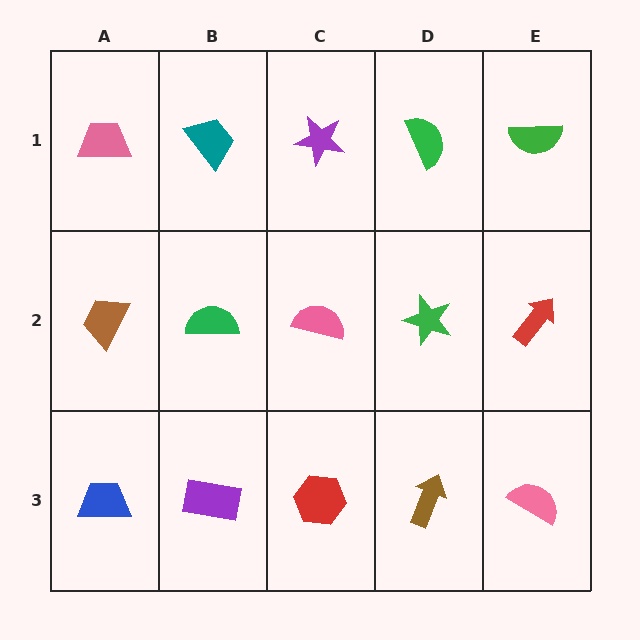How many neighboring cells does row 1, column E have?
2.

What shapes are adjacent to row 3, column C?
A pink semicircle (row 2, column C), a purple rectangle (row 3, column B), a brown arrow (row 3, column D).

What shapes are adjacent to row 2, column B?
A teal trapezoid (row 1, column B), a purple rectangle (row 3, column B), a brown trapezoid (row 2, column A), a pink semicircle (row 2, column C).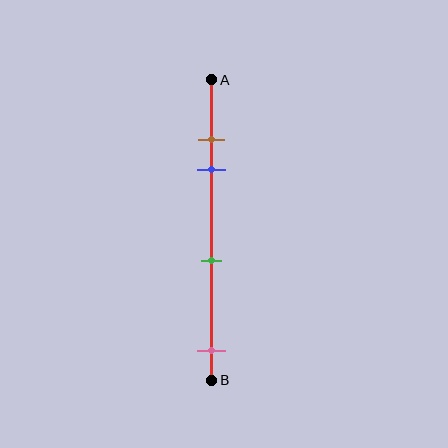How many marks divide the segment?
There are 4 marks dividing the segment.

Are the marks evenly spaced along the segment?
No, the marks are not evenly spaced.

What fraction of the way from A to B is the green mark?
The green mark is approximately 60% (0.6) of the way from A to B.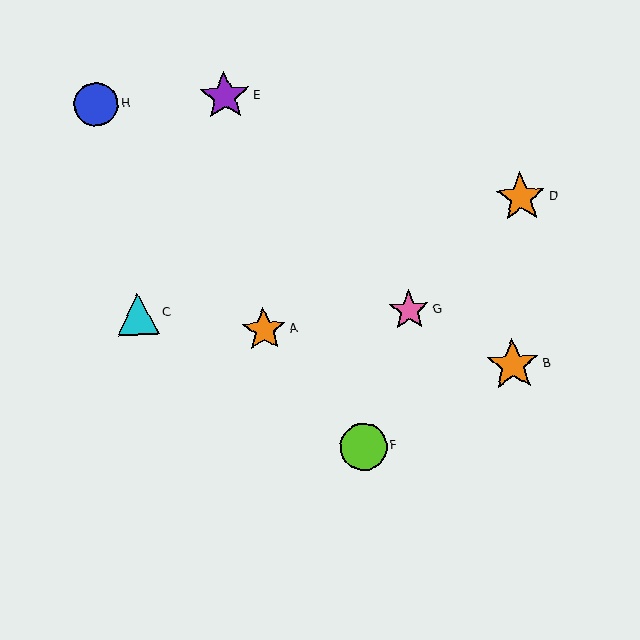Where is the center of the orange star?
The center of the orange star is at (264, 330).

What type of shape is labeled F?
Shape F is a lime circle.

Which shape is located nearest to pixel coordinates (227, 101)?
The purple star (labeled E) at (225, 96) is nearest to that location.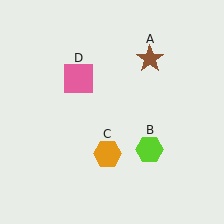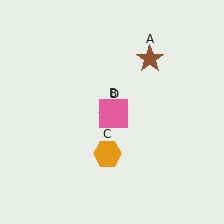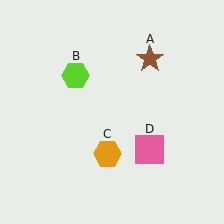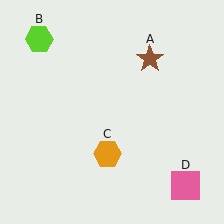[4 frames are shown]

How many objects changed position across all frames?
2 objects changed position: lime hexagon (object B), pink square (object D).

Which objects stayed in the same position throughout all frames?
Brown star (object A) and orange hexagon (object C) remained stationary.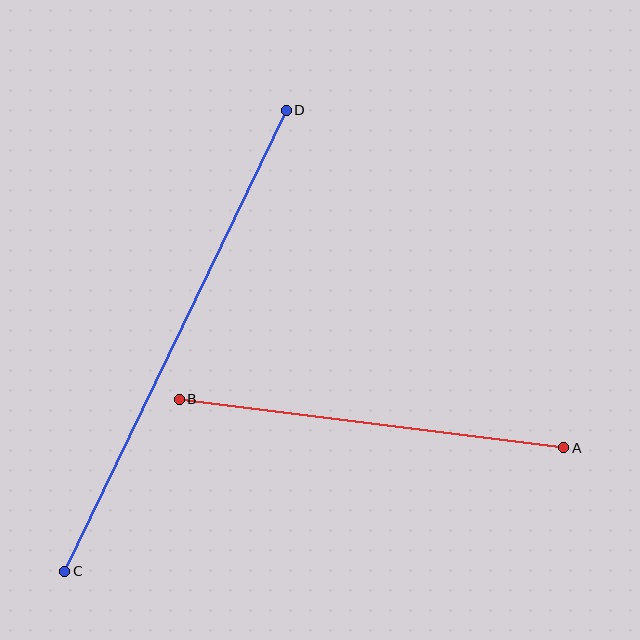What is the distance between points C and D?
The distance is approximately 511 pixels.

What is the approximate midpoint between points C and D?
The midpoint is at approximately (175, 341) pixels.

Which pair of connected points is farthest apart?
Points C and D are farthest apart.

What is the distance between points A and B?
The distance is approximately 387 pixels.